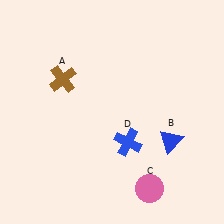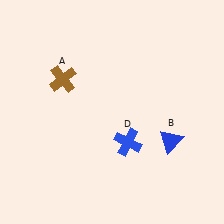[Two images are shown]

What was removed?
The pink circle (C) was removed in Image 2.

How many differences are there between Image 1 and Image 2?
There is 1 difference between the two images.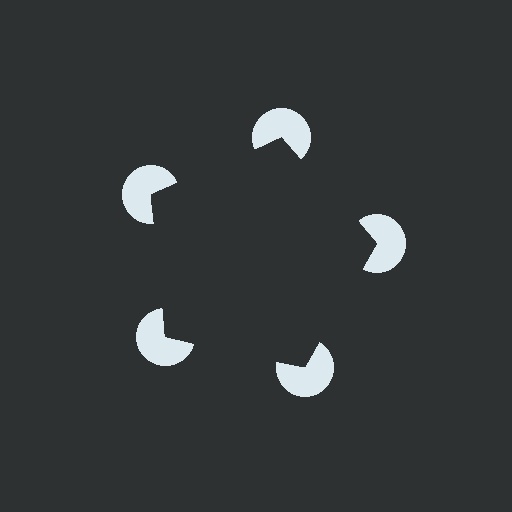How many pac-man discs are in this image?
There are 5 — one at each vertex of the illusory pentagon.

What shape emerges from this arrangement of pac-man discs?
An illusory pentagon — its edges are inferred from the aligned wedge cuts in the pac-man discs, not physically drawn.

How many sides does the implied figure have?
5 sides.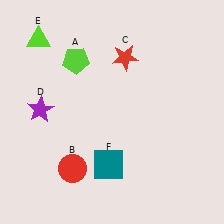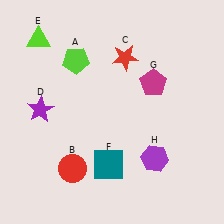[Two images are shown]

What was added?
A magenta pentagon (G), a purple hexagon (H) were added in Image 2.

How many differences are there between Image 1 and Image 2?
There are 2 differences between the two images.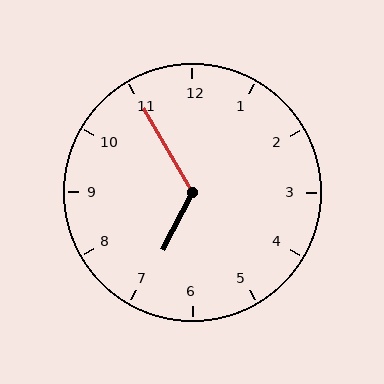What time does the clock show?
6:55.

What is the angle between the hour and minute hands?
Approximately 122 degrees.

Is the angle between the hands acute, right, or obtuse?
It is obtuse.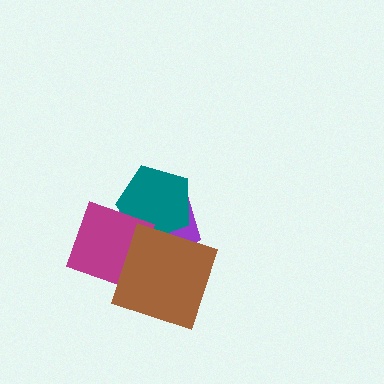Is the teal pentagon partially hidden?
Yes, it is partially covered by another shape.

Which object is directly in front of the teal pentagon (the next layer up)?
The magenta diamond is directly in front of the teal pentagon.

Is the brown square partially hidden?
No, no other shape covers it.